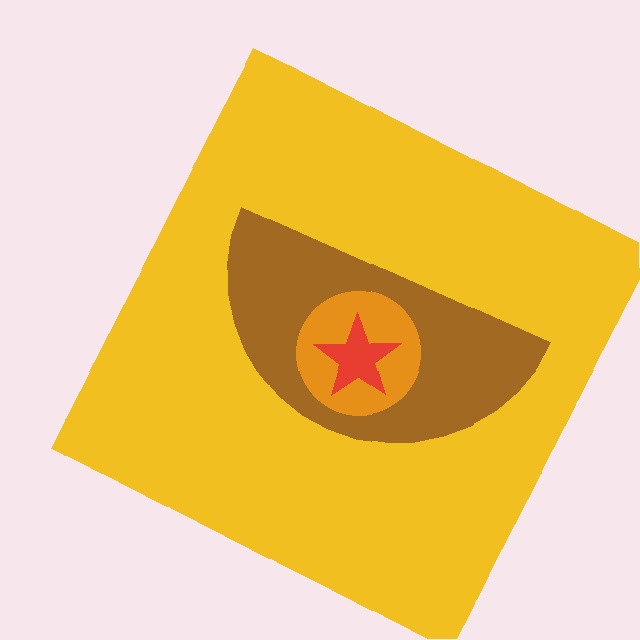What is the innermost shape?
The red star.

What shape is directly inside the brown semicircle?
The orange circle.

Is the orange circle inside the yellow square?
Yes.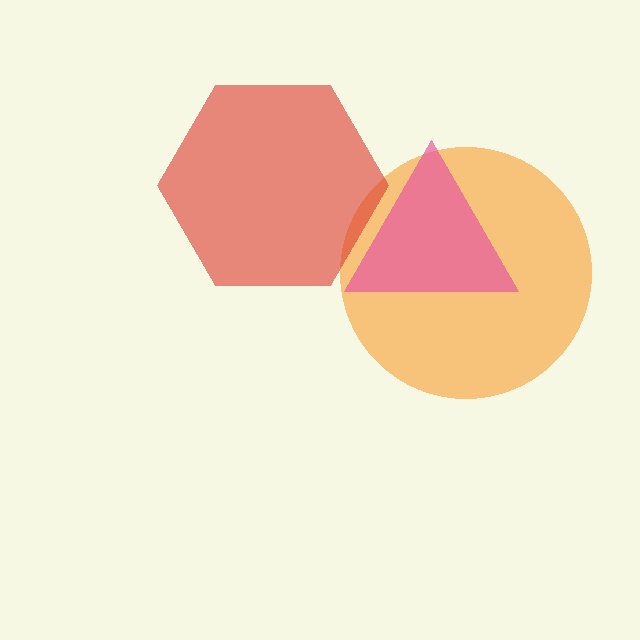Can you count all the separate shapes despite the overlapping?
Yes, there are 3 separate shapes.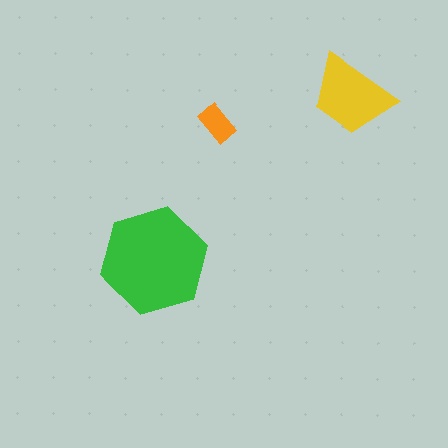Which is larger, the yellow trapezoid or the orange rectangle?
The yellow trapezoid.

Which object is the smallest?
The orange rectangle.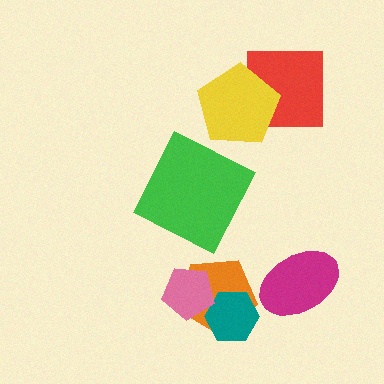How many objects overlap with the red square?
1 object overlaps with the red square.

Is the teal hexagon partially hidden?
Yes, it is partially covered by another shape.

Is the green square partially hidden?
No, no other shape covers it.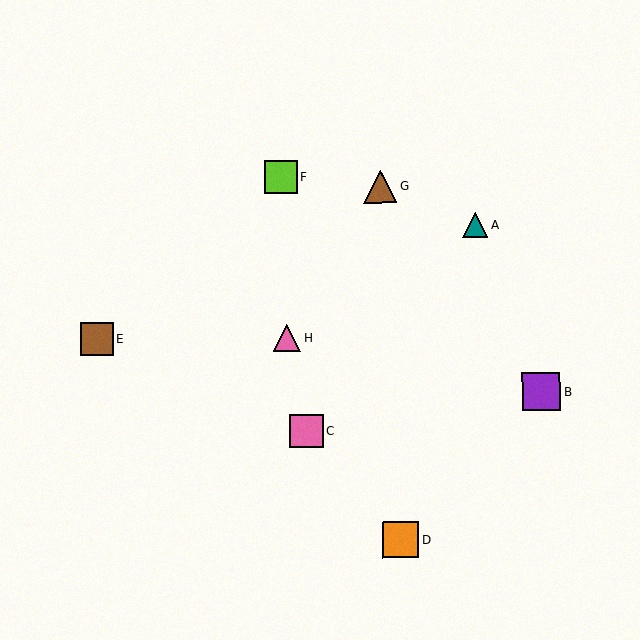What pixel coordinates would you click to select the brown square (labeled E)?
Click at (97, 338) to select the brown square E.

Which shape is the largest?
The purple square (labeled B) is the largest.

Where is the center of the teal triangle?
The center of the teal triangle is at (475, 225).